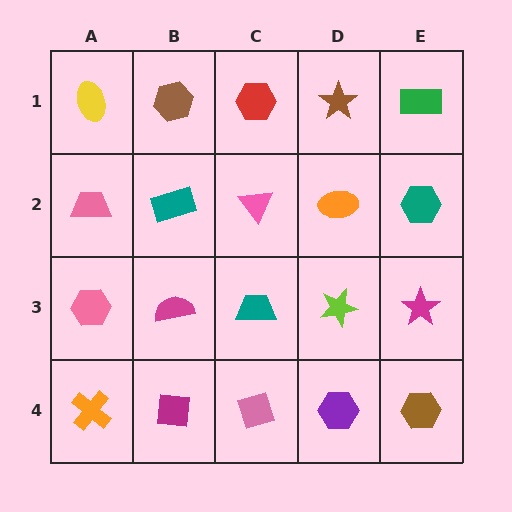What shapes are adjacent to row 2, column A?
A yellow ellipse (row 1, column A), a pink hexagon (row 3, column A), a teal rectangle (row 2, column B).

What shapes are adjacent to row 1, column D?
An orange ellipse (row 2, column D), a red hexagon (row 1, column C), a green rectangle (row 1, column E).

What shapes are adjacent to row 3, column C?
A pink triangle (row 2, column C), a pink diamond (row 4, column C), a magenta semicircle (row 3, column B), a lime star (row 3, column D).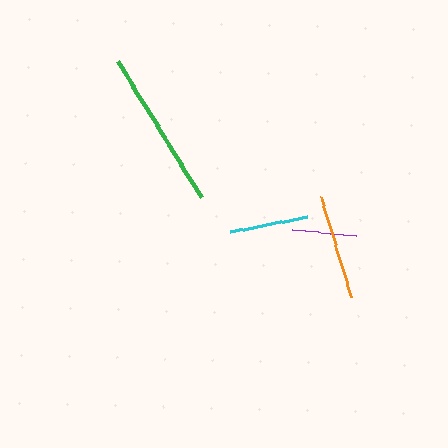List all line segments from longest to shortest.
From longest to shortest: green, orange, cyan, purple.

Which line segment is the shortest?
The purple line is the shortest at approximately 64 pixels.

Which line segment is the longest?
The green line is the longest at approximately 160 pixels.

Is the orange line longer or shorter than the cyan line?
The orange line is longer than the cyan line.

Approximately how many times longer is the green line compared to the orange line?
The green line is approximately 1.5 times the length of the orange line.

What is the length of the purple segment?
The purple segment is approximately 64 pixels long.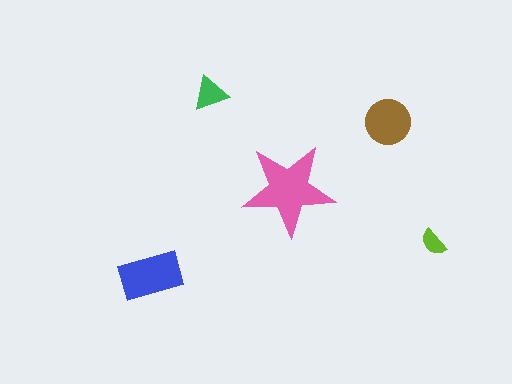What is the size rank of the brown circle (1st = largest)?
3rd.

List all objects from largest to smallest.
The pink star, the blue rectangle, the brown circle, the green triangle, the lime semicircle.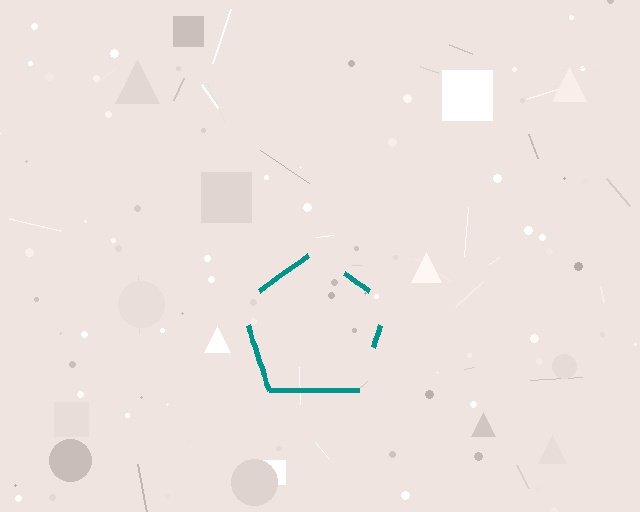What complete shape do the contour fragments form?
The contour fragments form a pentagon.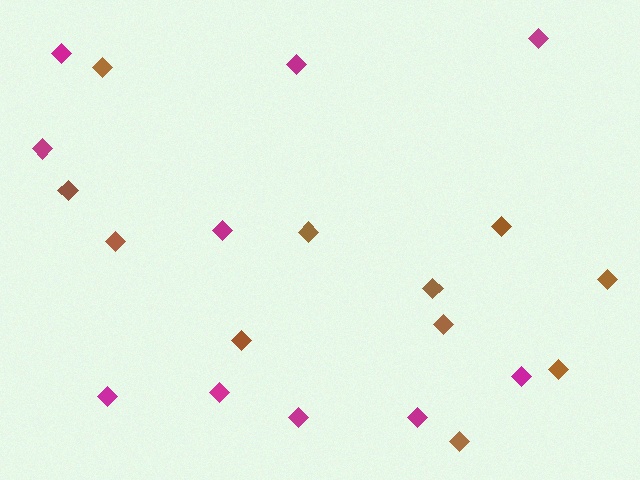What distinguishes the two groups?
There are 2 groups: one group of brown diamonds (11) and one group of magenta diamonds (10).